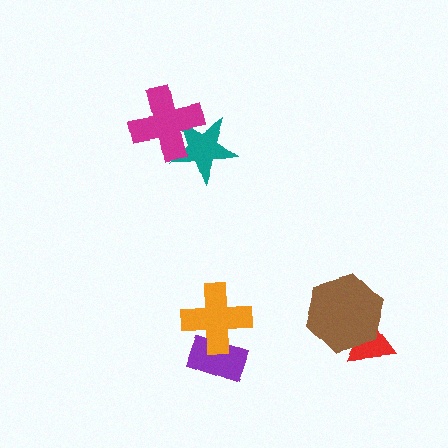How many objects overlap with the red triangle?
1 object overlaps with the red triangle.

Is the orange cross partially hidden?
No, no other shape covers it.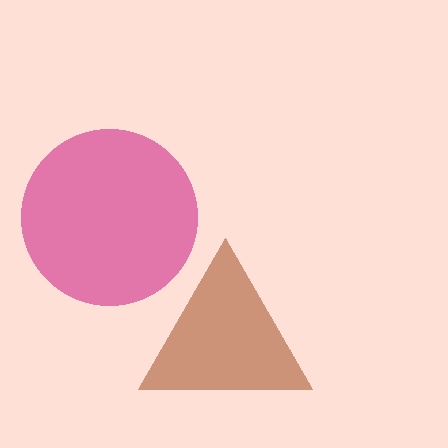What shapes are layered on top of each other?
The layered shapes are: a magenta circle, a brown triangle.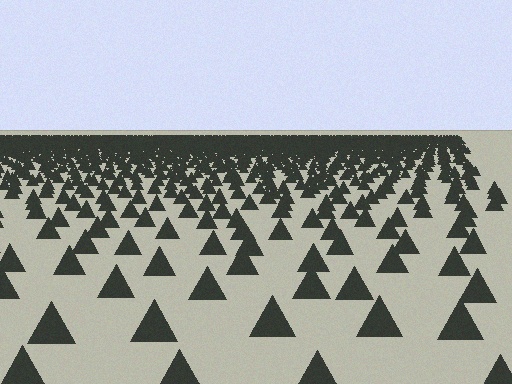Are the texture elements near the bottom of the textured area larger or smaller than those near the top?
Larger. Near the bottom, elements are closer to the viewer and appear at a bigger on-screen size.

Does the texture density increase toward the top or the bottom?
Density increases toward the top.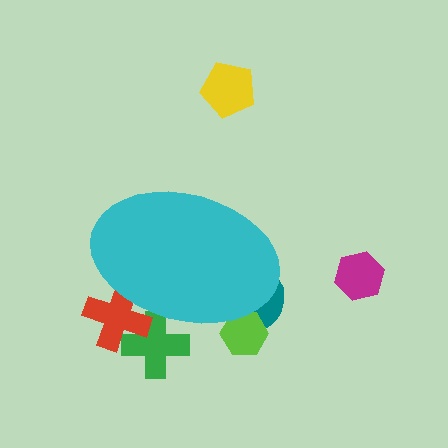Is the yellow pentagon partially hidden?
No, the yellow pentagon is fully visible.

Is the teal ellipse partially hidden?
Yes, the teal ellipse is partially hidden behind the cyan ellipse.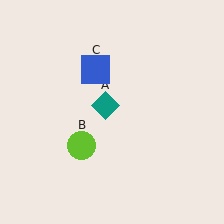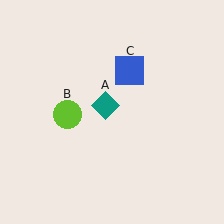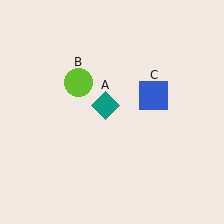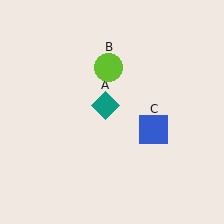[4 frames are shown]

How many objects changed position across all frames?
2 objects changed position: lime circle (object B), blue square (object C).